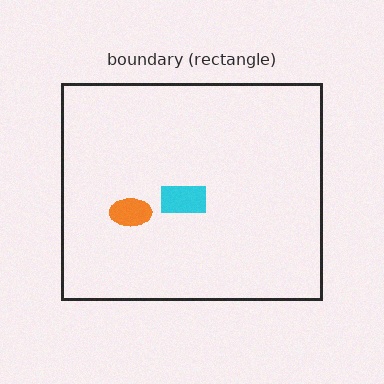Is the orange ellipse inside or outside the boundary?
Inside.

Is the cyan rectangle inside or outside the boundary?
Inside.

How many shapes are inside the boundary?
2 inside, 0 outside.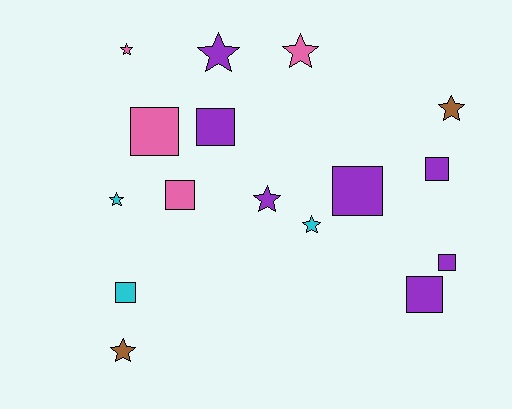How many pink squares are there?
There are 2 pink squares.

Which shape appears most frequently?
Square, with 8 objects.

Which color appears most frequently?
Purple, with 7 objects.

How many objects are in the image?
There are 16 objects.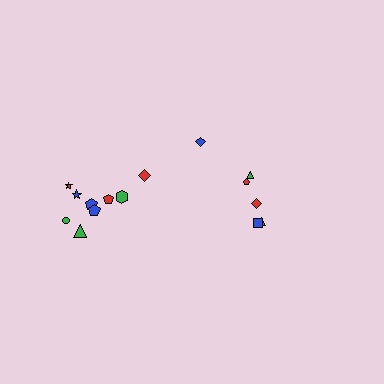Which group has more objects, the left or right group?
The left group.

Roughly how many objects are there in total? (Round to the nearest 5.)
Roughly 15 objects in total.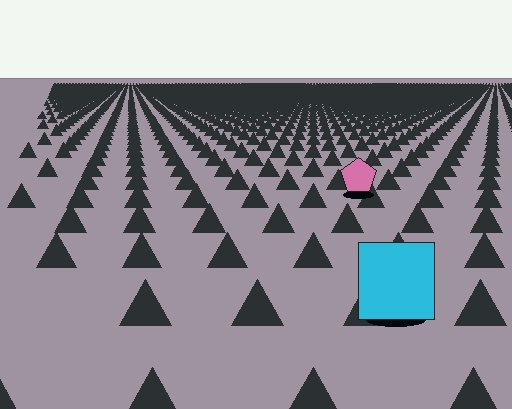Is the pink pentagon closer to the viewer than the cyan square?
No. The cyan square is closer — you can tell from the texture gradient: the ground texture is coarser near it.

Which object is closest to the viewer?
The cyan square is closest. The texture marks near it are larger and more spread out.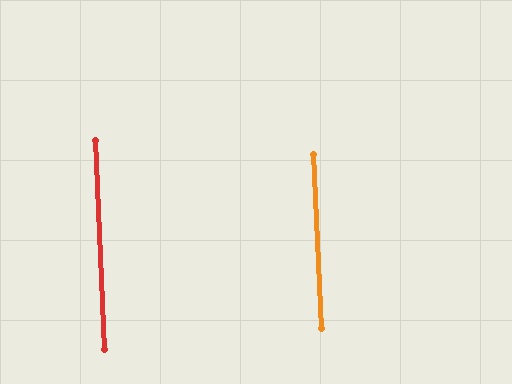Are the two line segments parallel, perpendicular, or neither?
Parallel — their directions differ by only 0.3°.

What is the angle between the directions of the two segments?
Approximately 0 degrees.